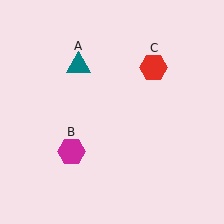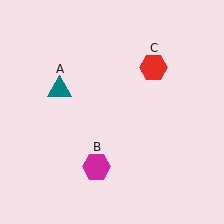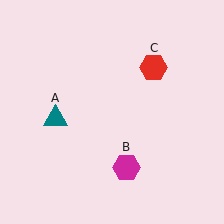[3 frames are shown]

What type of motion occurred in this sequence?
The teal triangle (object A), magenta hexagon (object B) rotated counterclockwise around the center of the scene.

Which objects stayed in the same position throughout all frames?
Red hexagon (object C) remained stationary.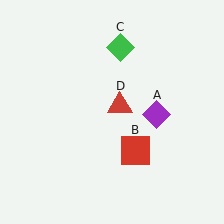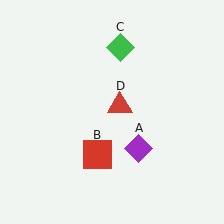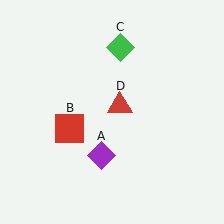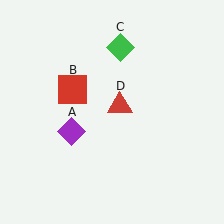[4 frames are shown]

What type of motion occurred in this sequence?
The purple diamond (object A), red square (object B) rotated clockwise around the center of the scene.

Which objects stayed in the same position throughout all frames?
Green diamond (object C) and red triangle (object D) remained stationary.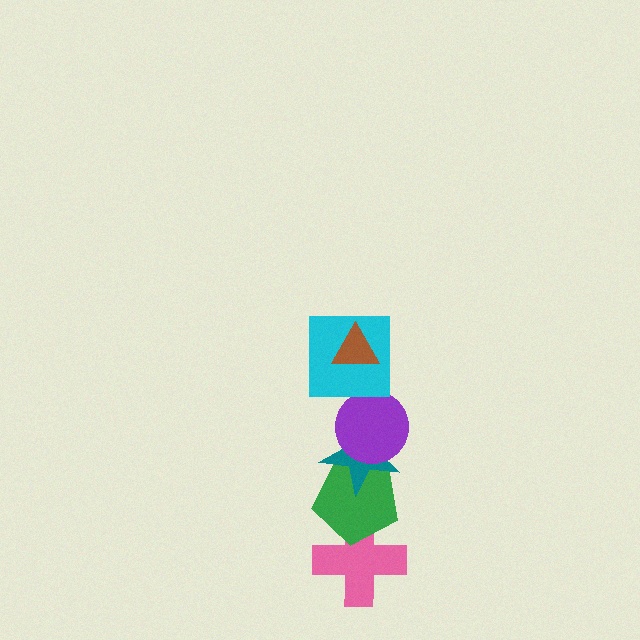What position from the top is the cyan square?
The cyan square is 2nd from the top.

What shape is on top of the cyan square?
The brown triangle is on top of the cyan square.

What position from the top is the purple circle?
The purple circle is 3rd from the top.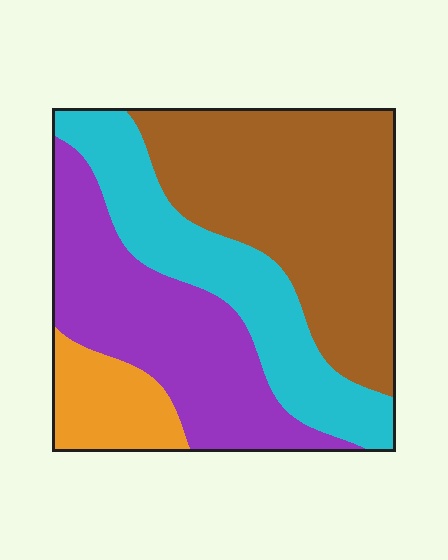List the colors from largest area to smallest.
From largest to smallest: brown, purple, cyan, orange.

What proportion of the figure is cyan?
Cyan covers 24% of the figure.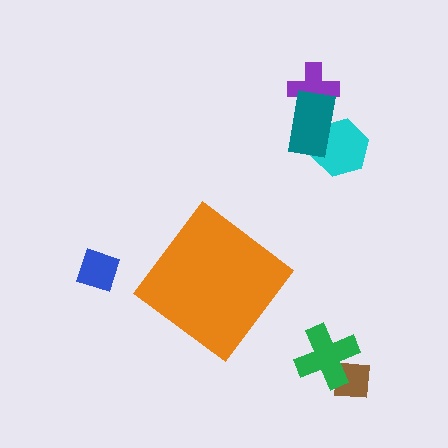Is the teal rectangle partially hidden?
No, the teal rectangle is fully visible.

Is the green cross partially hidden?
No, the green cross is fully visible.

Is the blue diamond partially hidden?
No, the blue diamond is fully visible.